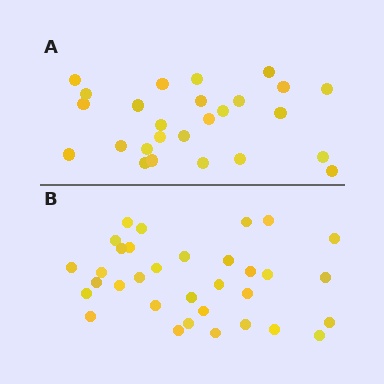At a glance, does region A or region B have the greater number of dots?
Region B (the bottom region) has more dots.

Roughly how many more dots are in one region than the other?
Region B has roughly 8 or so more dots than region A.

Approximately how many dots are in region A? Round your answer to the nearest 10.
About 30 dots. (The exact count is 26, which rounds to 30.)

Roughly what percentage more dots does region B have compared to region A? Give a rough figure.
About 25% more.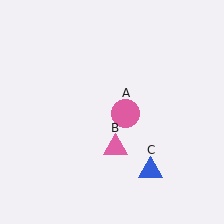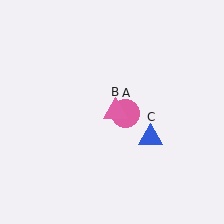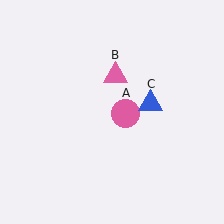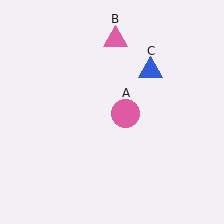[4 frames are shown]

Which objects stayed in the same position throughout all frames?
Pink circle (object A) remained stationary.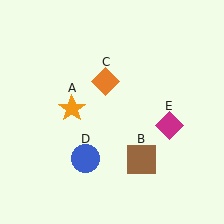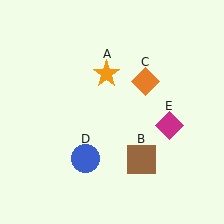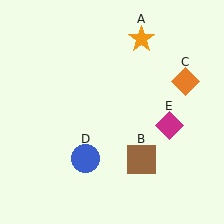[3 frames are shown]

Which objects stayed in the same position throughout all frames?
Brown square (object B) and blue circle (object D) and magenta diamond (object E) remained stationary.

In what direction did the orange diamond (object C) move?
The orange diamond (object C) moved right.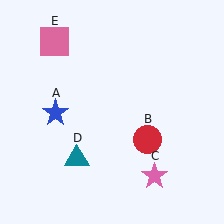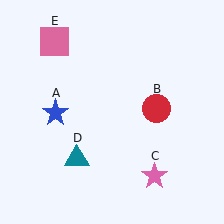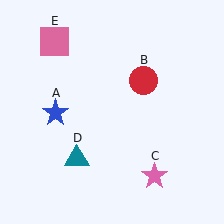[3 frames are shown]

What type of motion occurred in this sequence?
The red circle (object B) rotated counterclockwise around the center of the scene.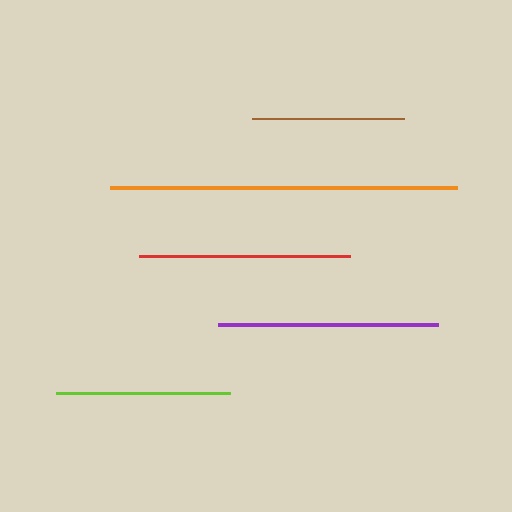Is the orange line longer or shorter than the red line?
The orange line is longer than the red line.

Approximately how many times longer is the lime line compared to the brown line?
The lime line is approximately 1.1 times the length of the brown line.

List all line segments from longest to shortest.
From longest to shortest: orange, purple, red, lime, brown.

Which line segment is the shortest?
The brown line is the shortest at approximately 152 pixels.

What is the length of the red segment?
The red segment is approximately 211 pixels long.